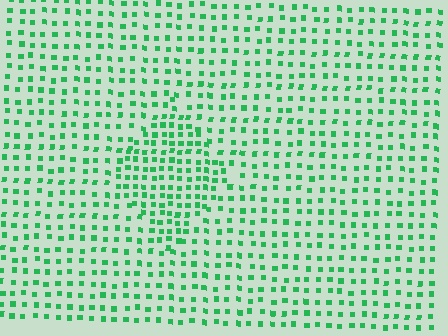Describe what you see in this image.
The image contains small green elements arranged at two different densities. A diamond-shaped region is visible where the elements are more densely packed than the surrounding area.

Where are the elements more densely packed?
The elements are more densely packed inside the diamond boundary.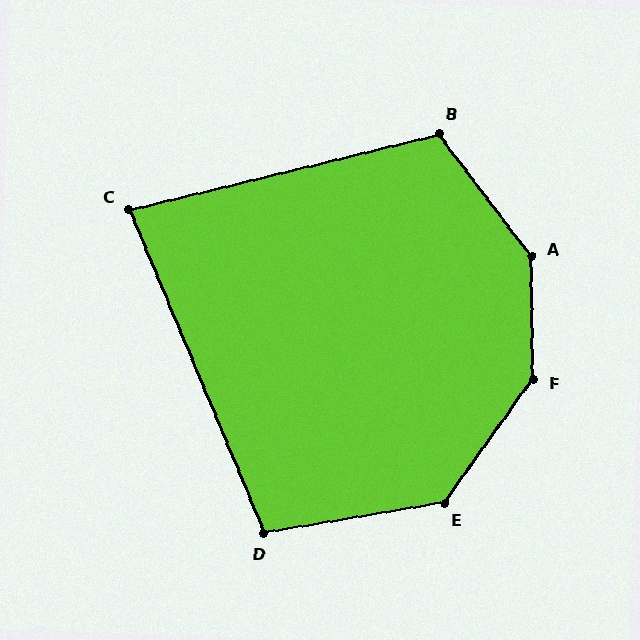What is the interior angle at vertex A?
Approximately 144 degrees (obtuse).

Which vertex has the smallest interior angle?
C, at approximately 81 degrees.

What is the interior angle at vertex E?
Approximately 135 degrees (obtuse).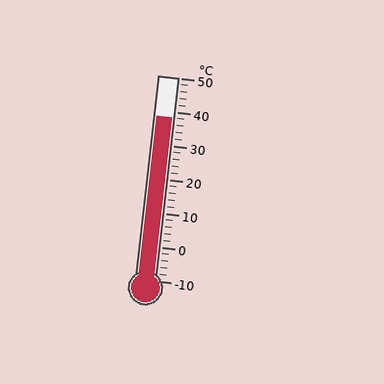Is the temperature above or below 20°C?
The temperature is above 20°C.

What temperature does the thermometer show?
The thermometer shows approximately 38°C.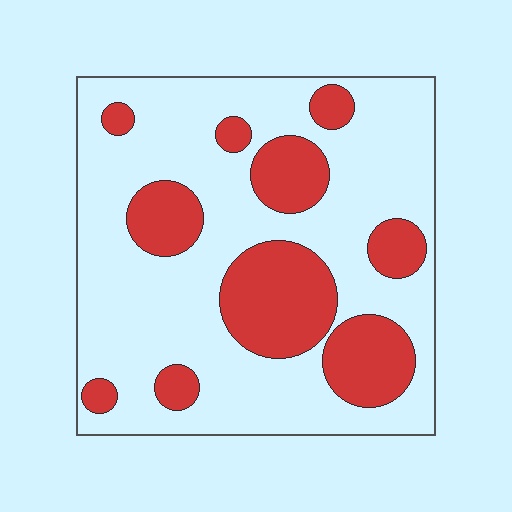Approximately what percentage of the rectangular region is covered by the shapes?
Approximately 30%.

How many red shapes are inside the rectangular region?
10.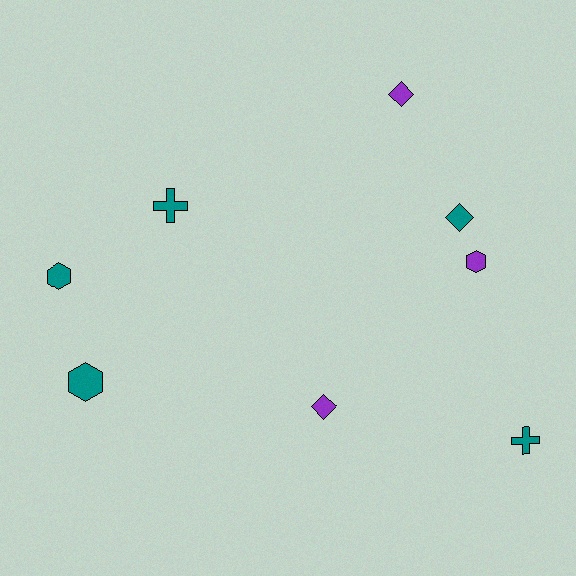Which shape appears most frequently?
Diamond, with 3 objects.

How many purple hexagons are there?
There is 1 purple hexagon.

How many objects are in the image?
There are 8 objects.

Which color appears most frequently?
Teal, with 5 objects.